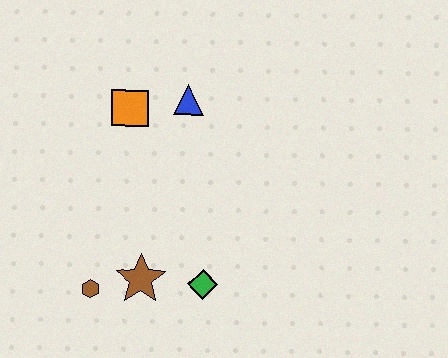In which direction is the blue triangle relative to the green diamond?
The blue triangle is above the green diamond.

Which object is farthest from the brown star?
The blue triangle is farthest from the brown star.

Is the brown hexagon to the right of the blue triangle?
No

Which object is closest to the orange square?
The blue triangle is closest to the orange square.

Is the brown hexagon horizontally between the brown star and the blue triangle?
No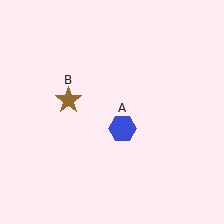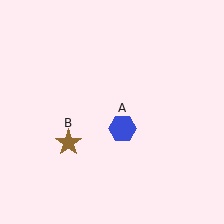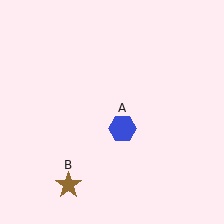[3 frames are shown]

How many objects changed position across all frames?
1 object changed position: brown star (object B).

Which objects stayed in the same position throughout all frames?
Blue hexagon (object A) remained stationary.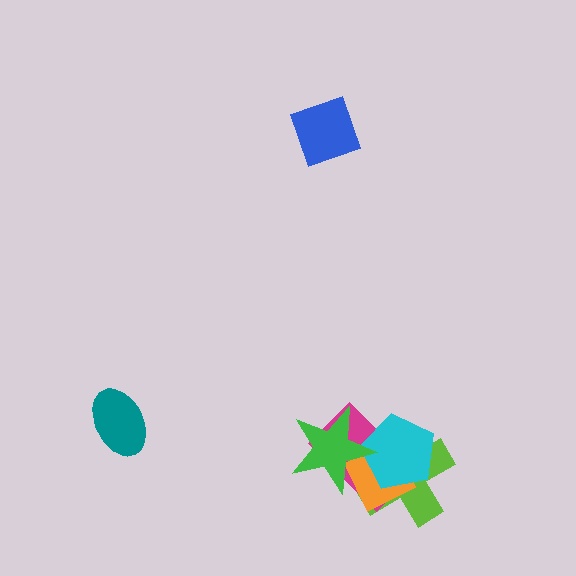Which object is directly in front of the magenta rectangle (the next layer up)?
The orange square is directly in front of the magenta rectangle.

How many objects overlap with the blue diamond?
0 objects overlap with the blue diamond.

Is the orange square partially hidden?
Yes, it is partially covered by another shape.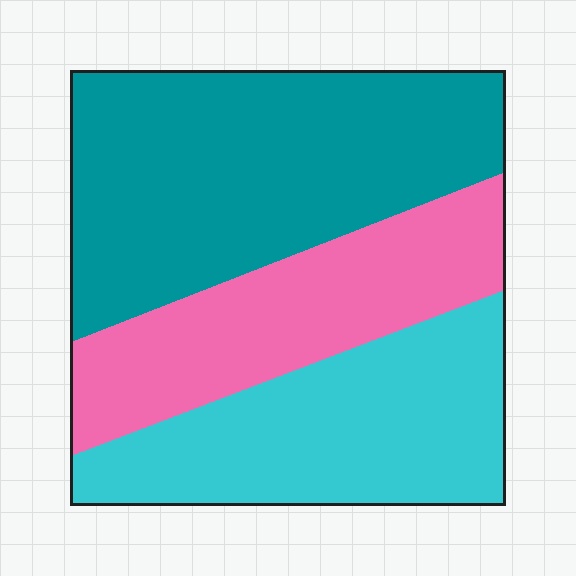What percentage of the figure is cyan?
Cyan takes up between a sixth and a third of the figure.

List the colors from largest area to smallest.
From largest to smallest: teal, cyan, pink.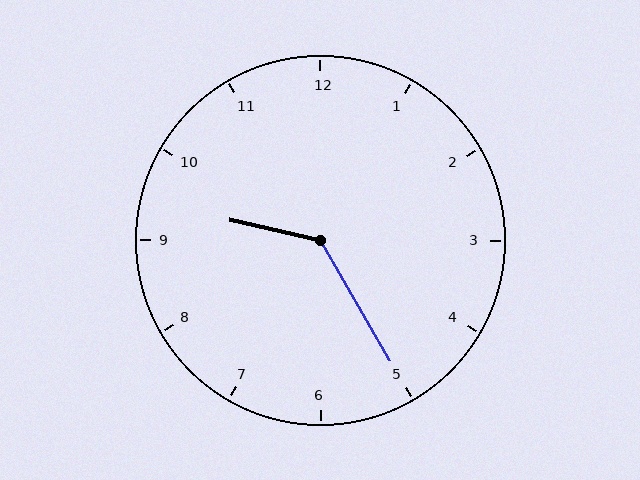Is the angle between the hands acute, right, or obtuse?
It is obtuse.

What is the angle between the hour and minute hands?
Approximately 132 degrees.